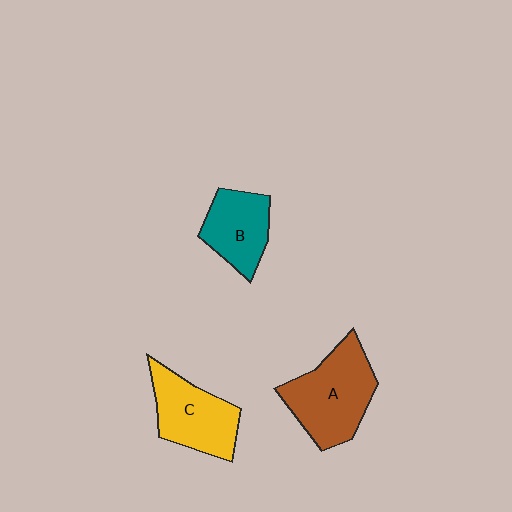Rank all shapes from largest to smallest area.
From largest to smallest: A (brown), C (yellow), B (teal).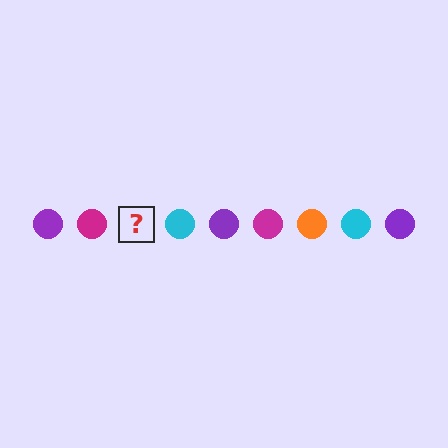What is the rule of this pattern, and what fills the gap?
The rule is that the pattern cycles through purple, magenta, orange, cyan circles. The gap should be filled with an orange circle.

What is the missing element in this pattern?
The missing element is an orange circle.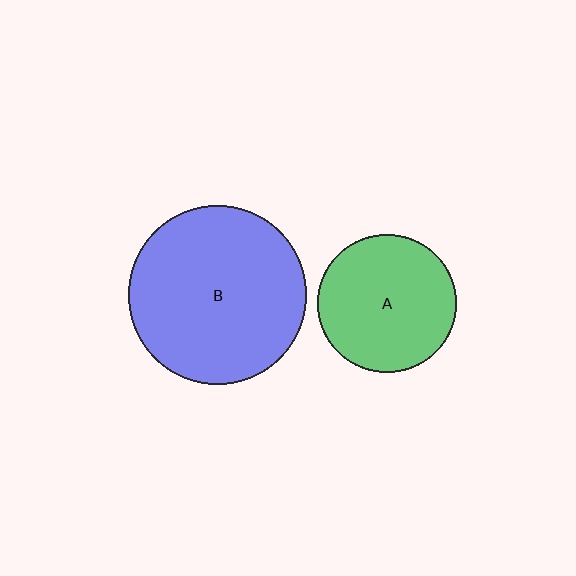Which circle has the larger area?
Circle B (blue).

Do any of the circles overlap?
No, none of the circles overlap.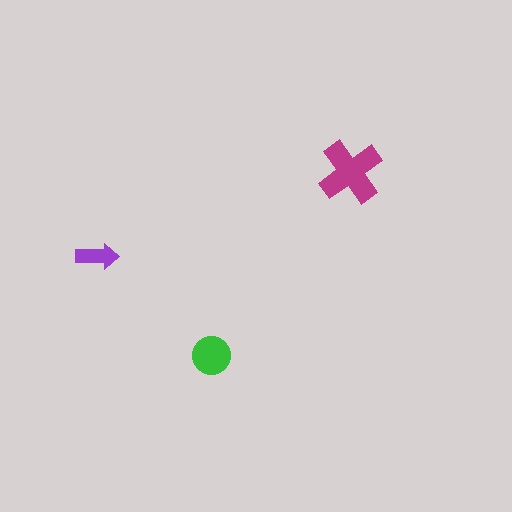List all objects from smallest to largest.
The purple arrow, the green circle, the magenta cross.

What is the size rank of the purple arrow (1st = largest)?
3rd.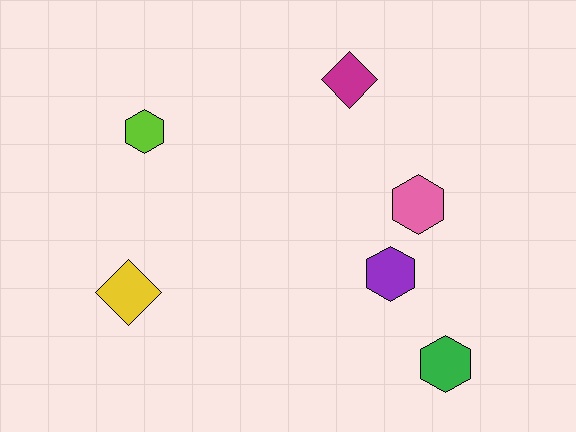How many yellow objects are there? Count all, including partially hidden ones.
There is 1 yellow object.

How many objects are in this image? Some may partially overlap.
There are 6 objects.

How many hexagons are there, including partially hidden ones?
There are 4 hexagons.